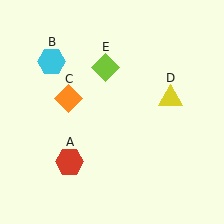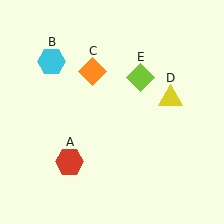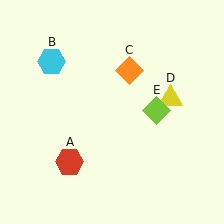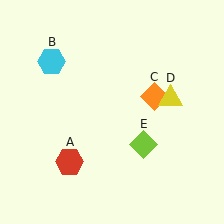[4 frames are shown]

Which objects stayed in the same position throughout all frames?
Red hexagon (object A) and cyan hexagon (object B) and yellow triangle (object D) remained stationary.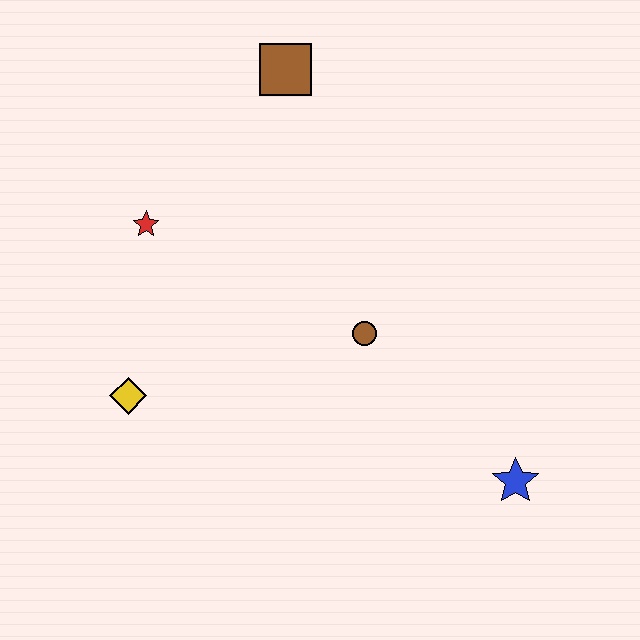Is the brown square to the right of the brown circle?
No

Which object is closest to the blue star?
The brown circle is closest to the blue star.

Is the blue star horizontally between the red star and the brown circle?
No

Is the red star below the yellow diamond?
No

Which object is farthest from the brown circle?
The brown square is farthest from the brown circle.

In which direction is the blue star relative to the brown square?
The blue star is below the brown square.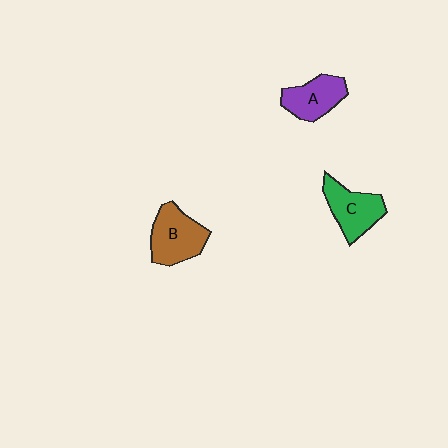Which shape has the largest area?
Shape B (brown).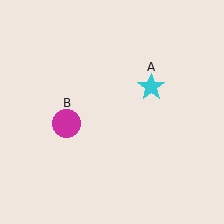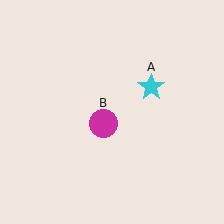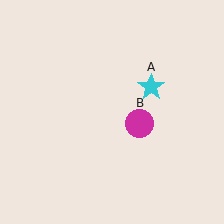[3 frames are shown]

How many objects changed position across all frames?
1 object changed position: magenta circle (object B).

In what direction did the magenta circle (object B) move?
The magenta circle (object B) moved right.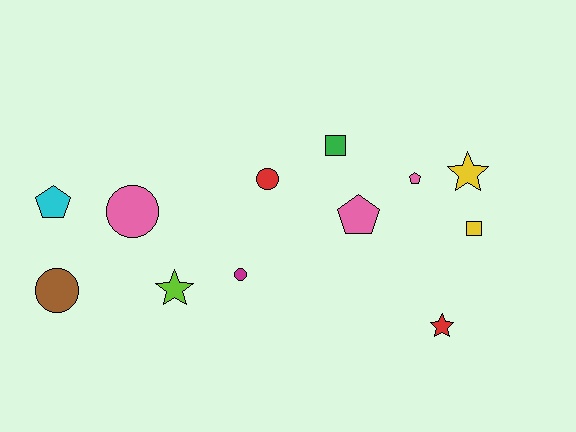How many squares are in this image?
There are 2 squares.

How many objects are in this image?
There are 12 objects.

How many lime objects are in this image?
There is 1 lime object.